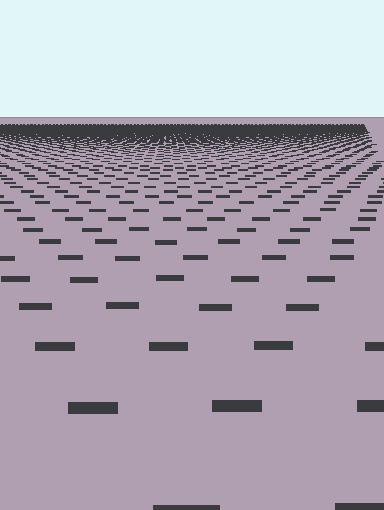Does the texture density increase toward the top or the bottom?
Density increases toward the top.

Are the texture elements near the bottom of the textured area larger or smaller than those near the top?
Larger. Near the bottom, elements are closer to the viewer and appear at a bigger on-screen size.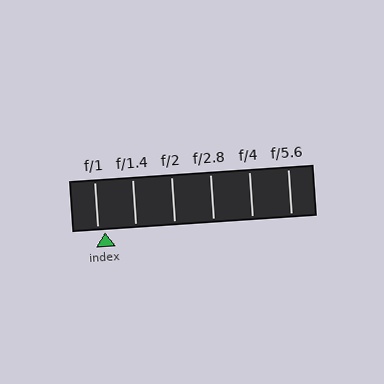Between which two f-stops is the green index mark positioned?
The index mark is between f/1 and f/1.4.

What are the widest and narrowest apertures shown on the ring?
The widest aperture shown is f/1 and the narrowest is f/5.6.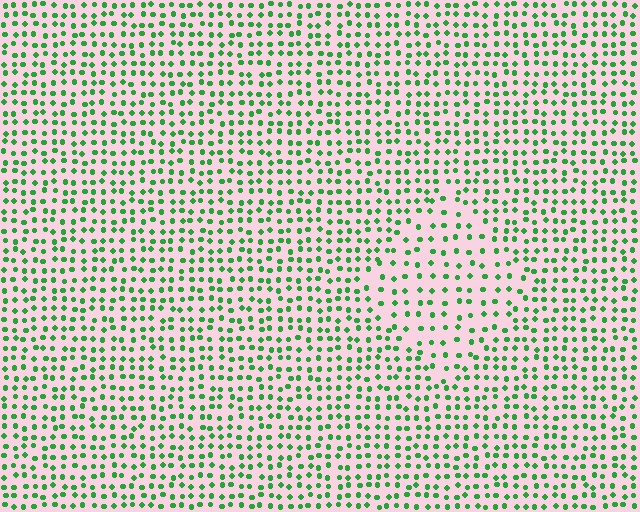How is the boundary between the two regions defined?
The boundary is defined by a change in element density (approximately 1.7x ratio). All elements are the same color, size, and shape.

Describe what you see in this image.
The image contains small green elements arranged at two different densities. A diamond-shaped region is visible where the elements are less densely packed than the surrounding area.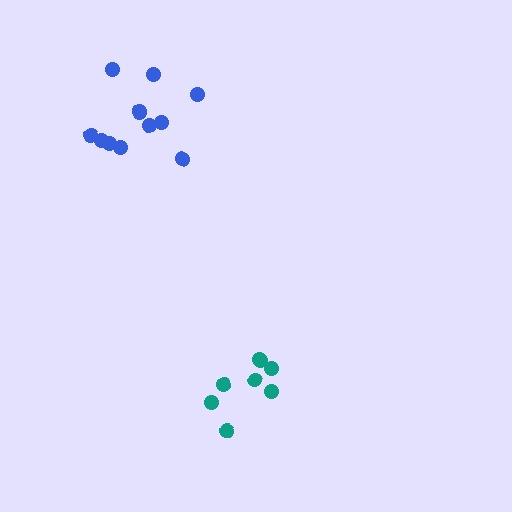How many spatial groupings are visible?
There are 2 spatial groupings.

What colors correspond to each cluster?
The clusters are colored: blue, teal.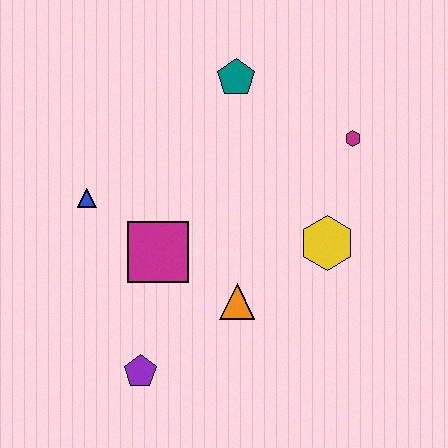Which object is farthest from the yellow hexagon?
The blue triangle is farthest from the yellow hexagon.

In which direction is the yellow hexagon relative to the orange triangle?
The yellow hexagon is to the right of the orange triangle.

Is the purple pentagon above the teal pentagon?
No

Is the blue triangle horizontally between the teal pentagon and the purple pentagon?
No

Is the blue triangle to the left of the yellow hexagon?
Yes